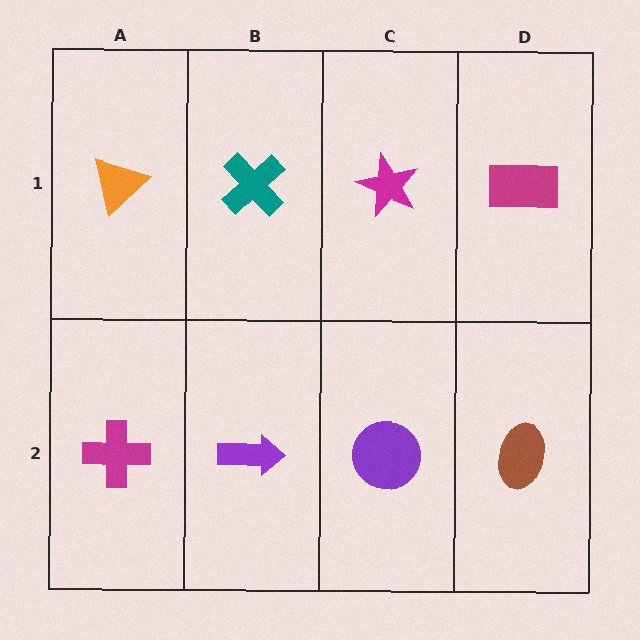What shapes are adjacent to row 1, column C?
A purple circle (row 2, column C), a teal cross (row 1, column B), a magenta rectangle (row 1, column D).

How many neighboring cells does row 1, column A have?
2.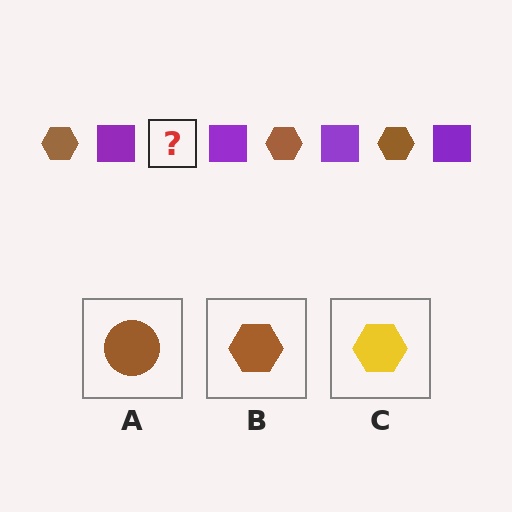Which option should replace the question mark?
Option B.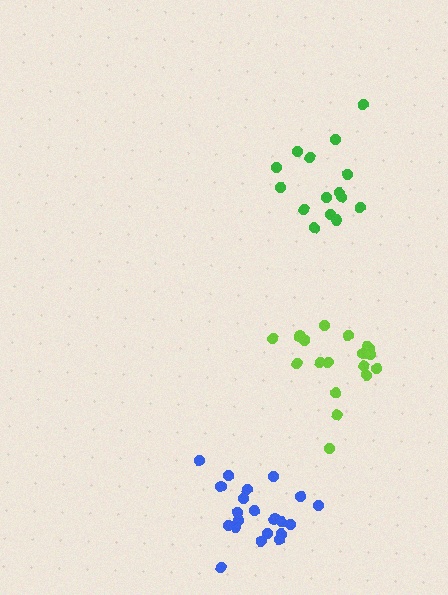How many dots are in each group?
Group 1: 21 dots, Group 2: 15 dots, Group 3: 18 dots (54 total).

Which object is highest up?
The green cluster is topmost.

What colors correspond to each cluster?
The clusters are colored: blue, green, lime.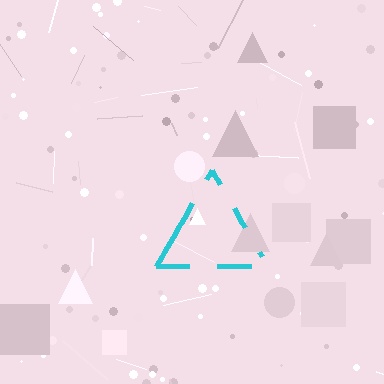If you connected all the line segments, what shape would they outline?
They would outline a triangle.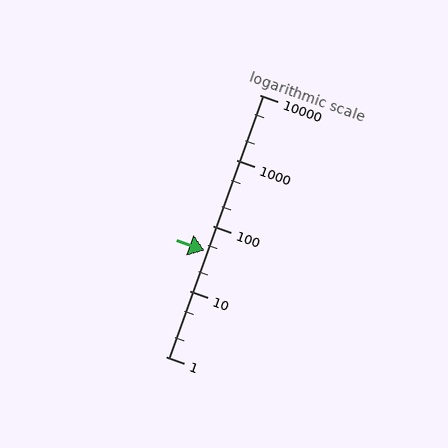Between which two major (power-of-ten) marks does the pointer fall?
The pointer is between 10 and 100.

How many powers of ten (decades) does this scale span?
The scale spans 4 decades, from 1 to 10000.